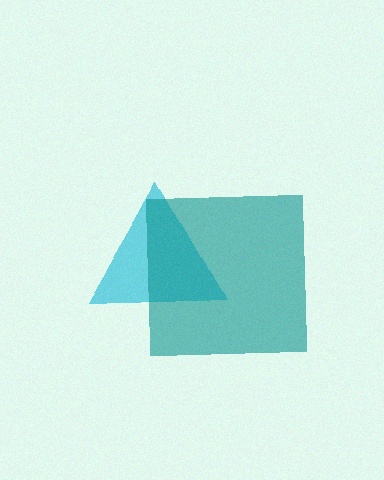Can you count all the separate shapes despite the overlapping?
Yes, there are 2 separate shapes.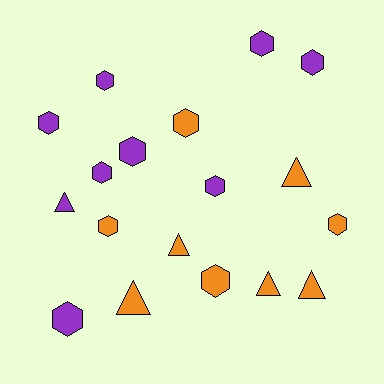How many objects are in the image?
There are 18 objects.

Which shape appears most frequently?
Hexagon, with 12 objects.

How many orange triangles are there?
There are 5 orange triangles.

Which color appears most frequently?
Purple, with 9 objects.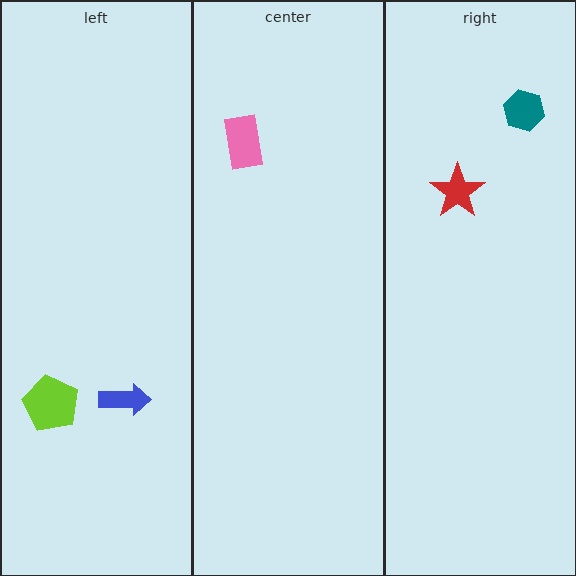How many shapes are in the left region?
2.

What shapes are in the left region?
The blue arrow, the lime pentagon.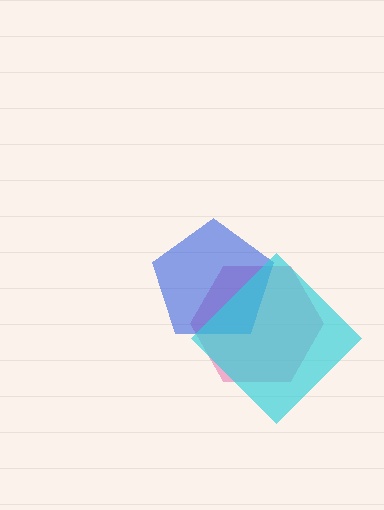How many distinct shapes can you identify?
There are 3 distinct shapes: a pink hexagon, a blue pentagon, a cyan diamond.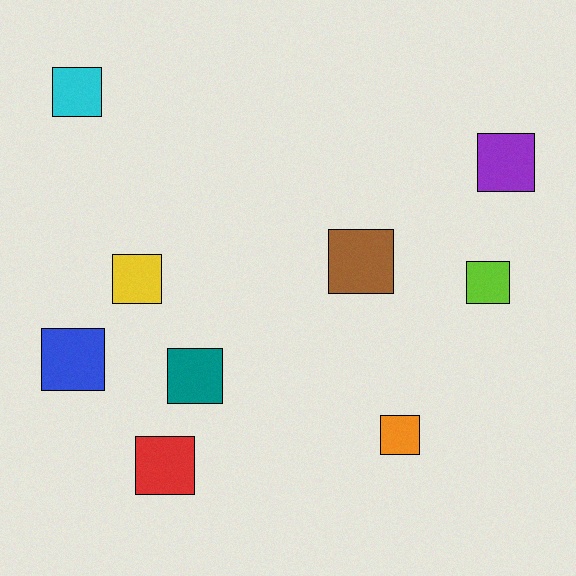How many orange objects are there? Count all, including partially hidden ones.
There is 1 orange object.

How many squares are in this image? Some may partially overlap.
There are 9 squares.